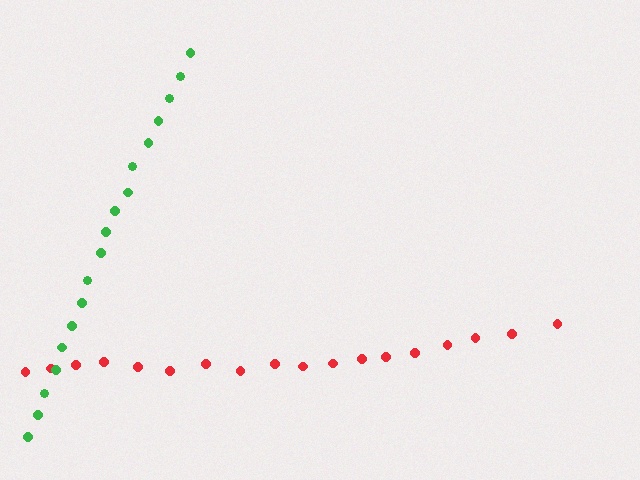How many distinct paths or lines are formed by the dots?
There are 2 distinct paths.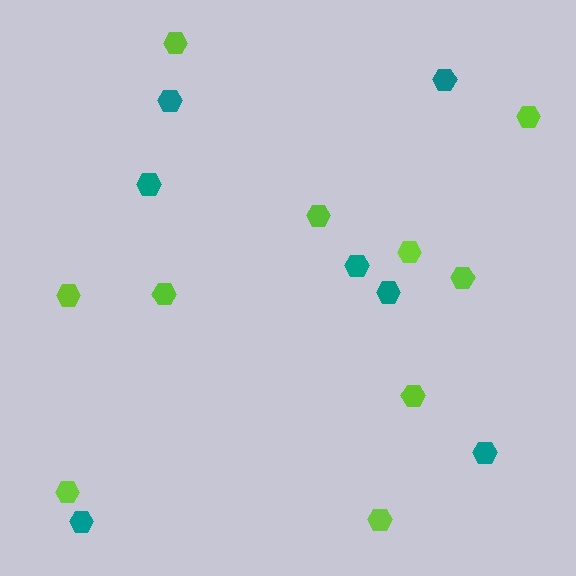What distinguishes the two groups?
There are 2 groups: one group of lime hexagons (10) and one group of teal hexagons (7).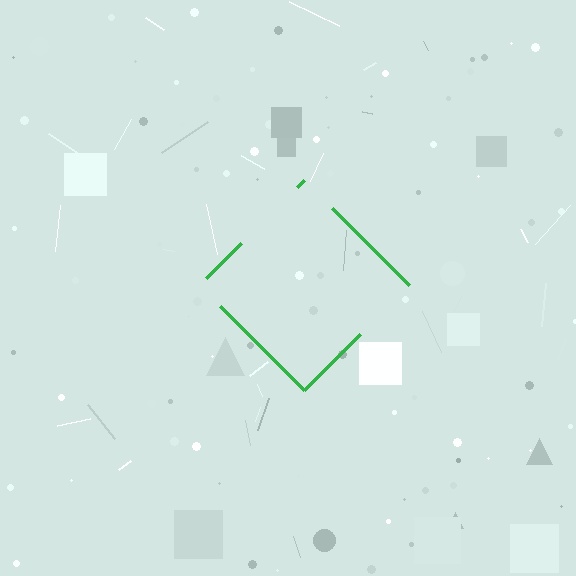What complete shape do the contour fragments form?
The contour fragments form a diamond.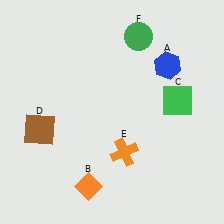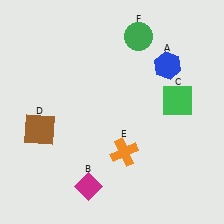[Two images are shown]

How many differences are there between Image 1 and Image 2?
There is 1 difference between the two images.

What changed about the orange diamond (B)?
In Image 1, B is orange. In Image 2, it changed to magenta.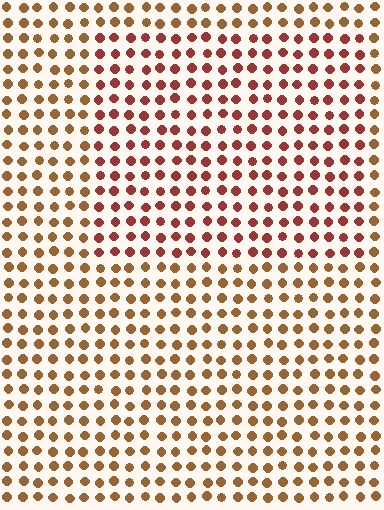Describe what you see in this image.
The image is filled with small brown elements in a uniform arrangement. A rectangle-shaped region is visible where the elements are tinted to a slightly different hue, forming a subtle color boundary.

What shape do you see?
I see a rectangle.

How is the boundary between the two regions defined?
The boundary is defined purely by a slight shift in hue (about 30 degrees). Spacing, size, and orientation are identical on both sides.